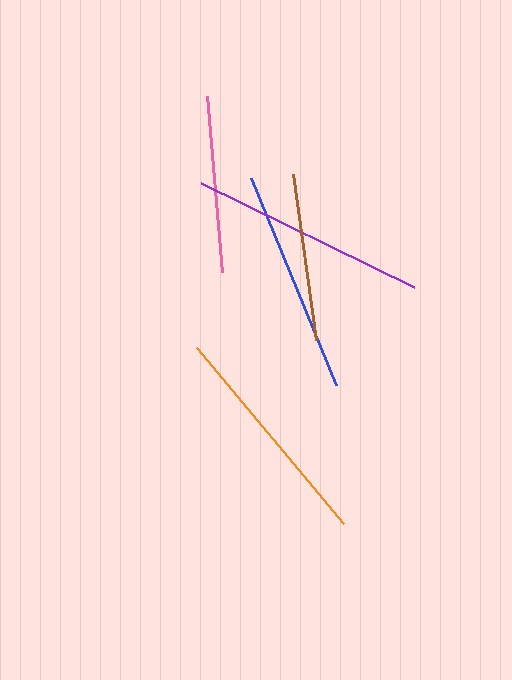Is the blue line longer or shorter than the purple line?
The purple line is longer than the blue line.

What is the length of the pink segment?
The pink segment is approximately 176 pixels long.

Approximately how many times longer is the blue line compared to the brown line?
The blue line is approximately 1.3 times the length of the brown line.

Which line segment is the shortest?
The brown line is the shortest at approximately 168 pixels.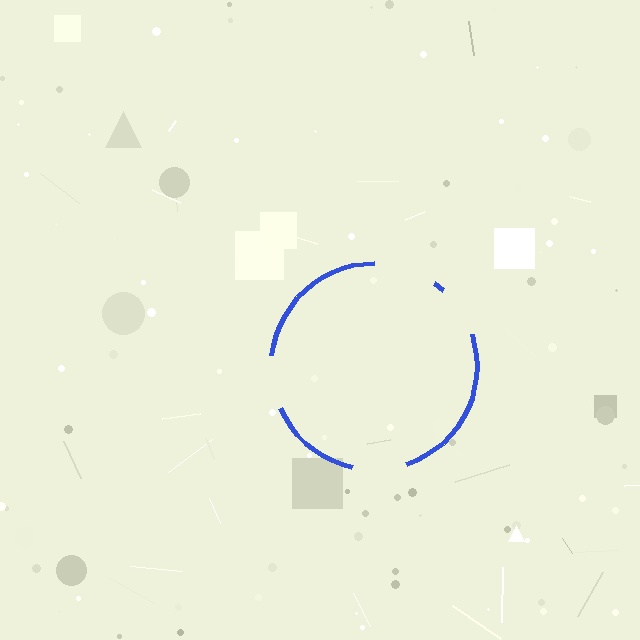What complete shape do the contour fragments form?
The contour fragments form a circle.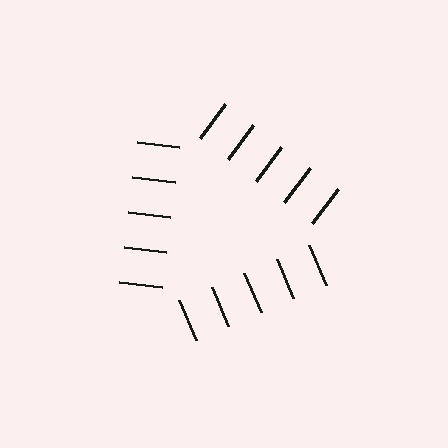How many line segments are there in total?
15 — 5 along each of the 3 edges.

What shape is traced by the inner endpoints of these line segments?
An illusory triangle — the line segments terminate on its edges but no continuous stroke is drawn.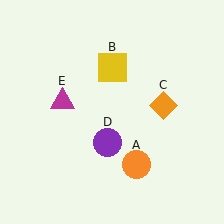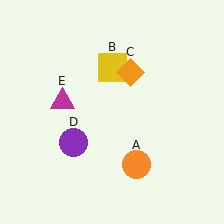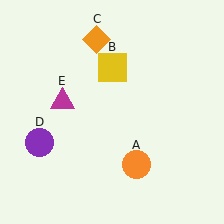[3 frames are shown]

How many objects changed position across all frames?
2 objects changed position: orange diamond (object C), purple circle (object D).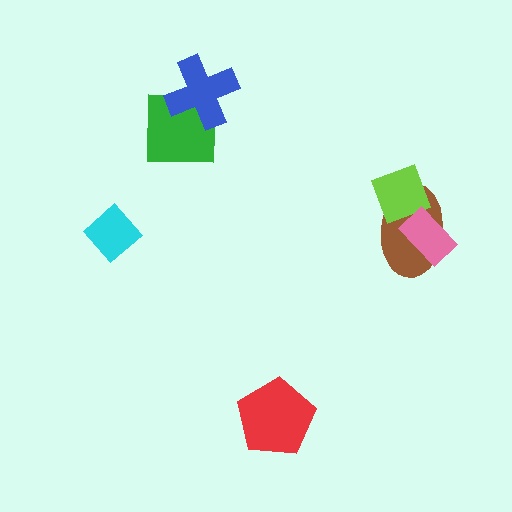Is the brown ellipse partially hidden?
Yes, it is partially covered by another shape.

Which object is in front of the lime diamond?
The pink rectangle is in front of the lime diamond.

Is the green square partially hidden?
Yes, it is partially covered by another shape.